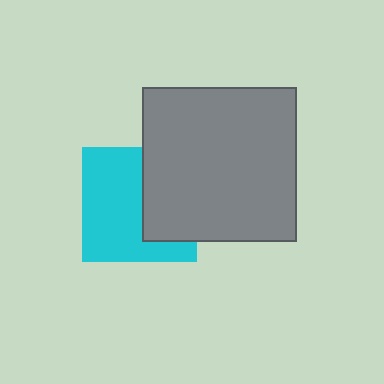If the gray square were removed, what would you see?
You would see the complete cyan square.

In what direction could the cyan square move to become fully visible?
The cyan square could move left. That would shift it out from behind the gray square entirely.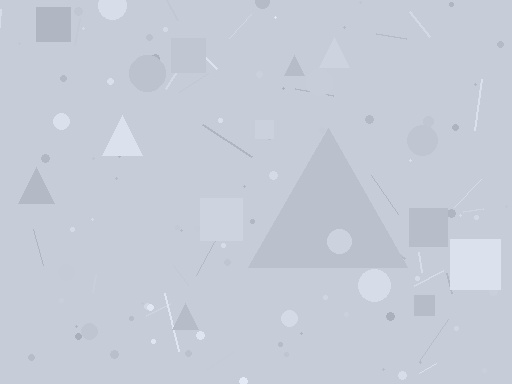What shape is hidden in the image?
A triangle is hidden in the image.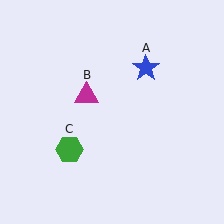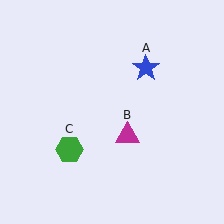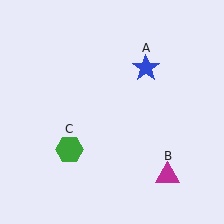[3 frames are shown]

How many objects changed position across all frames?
1 object changed position: magenta triangle (object B).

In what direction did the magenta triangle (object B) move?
The magenta triangle (object B) moved down and to the right.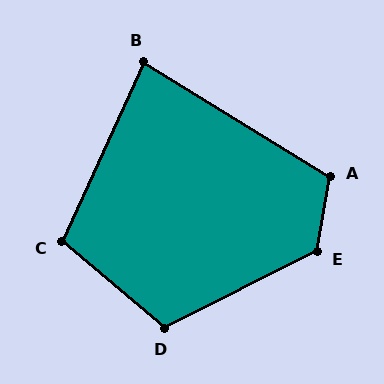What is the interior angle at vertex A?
Approximately 112 degrees (obtuse).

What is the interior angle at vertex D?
Approximately 113 degrees (obtuse).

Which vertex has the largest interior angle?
E, at approximately 126 degrees.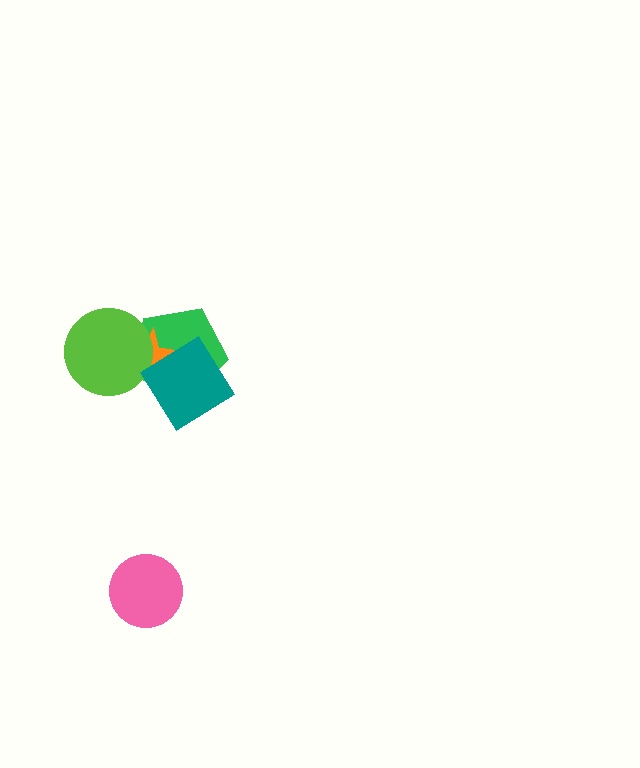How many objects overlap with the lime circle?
2 objects overlap with the lime circle.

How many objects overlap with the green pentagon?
3 objects overlap with the green pentagon.